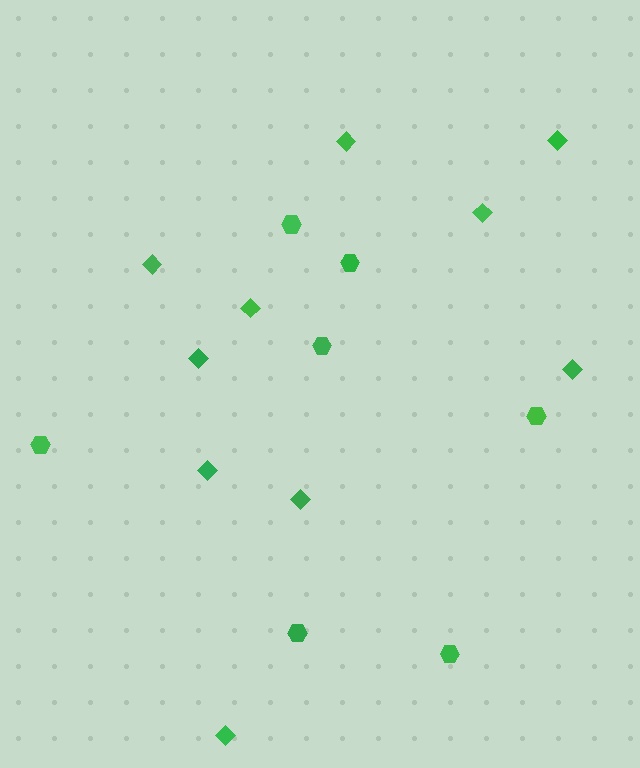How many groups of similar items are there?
There are 2 groups: one group of diamonds (10) and one group of hexagons (7).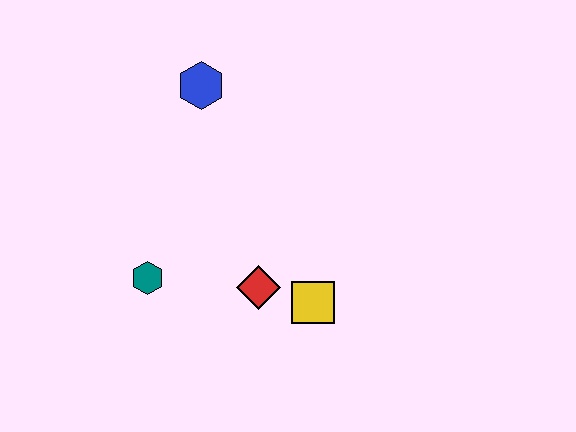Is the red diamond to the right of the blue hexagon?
Yes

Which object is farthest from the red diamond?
The blue hexagon is farthest from the red diamond.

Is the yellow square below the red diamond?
Yes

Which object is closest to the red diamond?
The yellow square is closest to the red diamond.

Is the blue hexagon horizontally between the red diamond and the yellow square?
No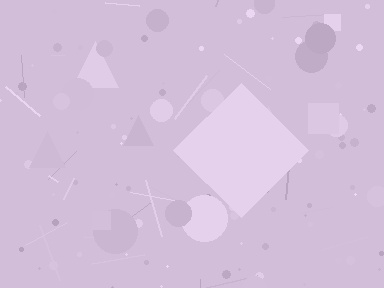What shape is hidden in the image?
A diamond is hidden in the image.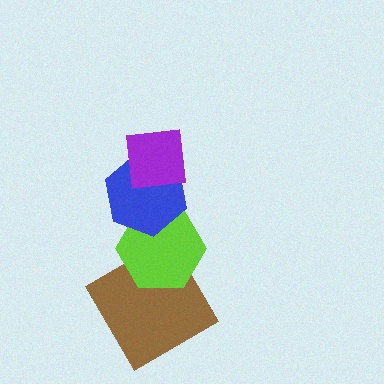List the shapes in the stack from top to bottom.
From top to bottom: the purple square, the blue hexagon, the lime hexagon, the brown diamond.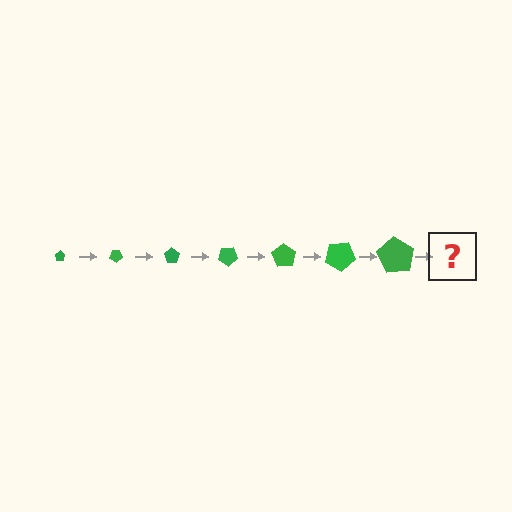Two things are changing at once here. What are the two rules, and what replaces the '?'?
The two rules are that the pentagon grows larger each step and it rotates 35 degrees each step. The '?' should be a pentagon, larger than the previous one and rotated 245 degrees from the start.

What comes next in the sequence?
The next element should be a pentagon, larger than the previous one and rotated 245 degrees from the start.